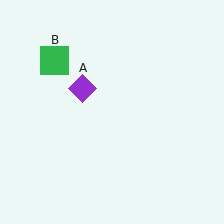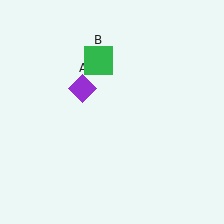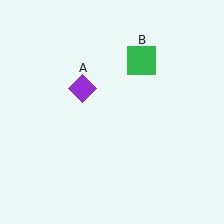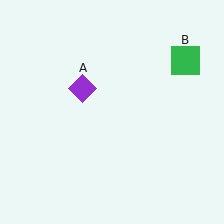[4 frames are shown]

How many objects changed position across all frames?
1 object changed position: green square (object B).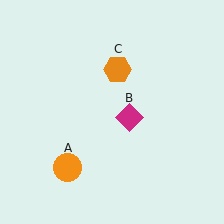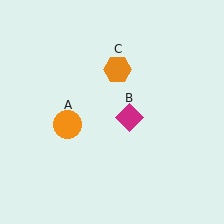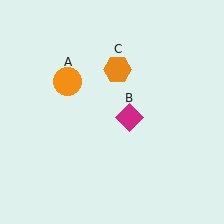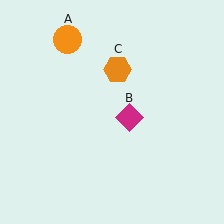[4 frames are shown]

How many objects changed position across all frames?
1 object changed position: orange circle (object A).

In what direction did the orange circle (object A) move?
The orange circle (object A) moved up.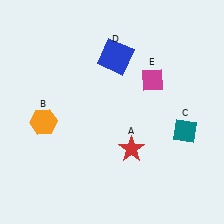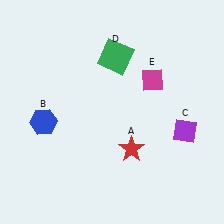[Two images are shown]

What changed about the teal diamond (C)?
In Image 1, C is teal. In Image 2, it changed to purple.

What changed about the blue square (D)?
In Image 1, D is blue. In Image 2, it changed to green.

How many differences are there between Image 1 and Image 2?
There are 3 differences between the two images.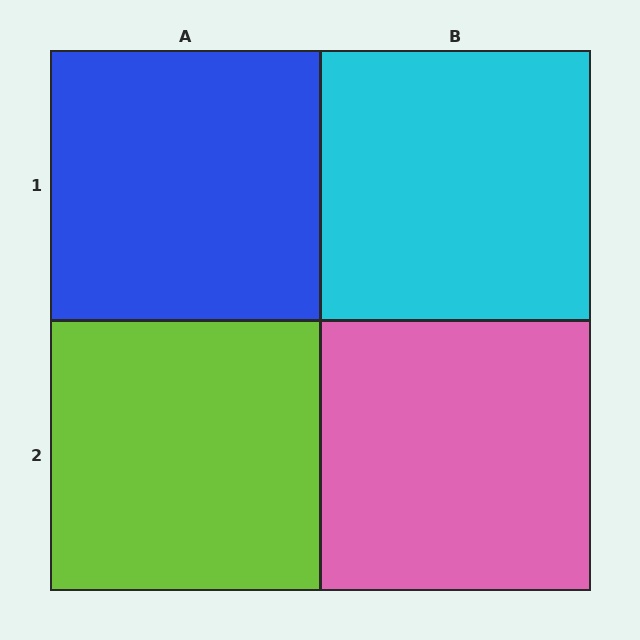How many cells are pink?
1 cell is pink.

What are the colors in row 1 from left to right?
Blue, cyan.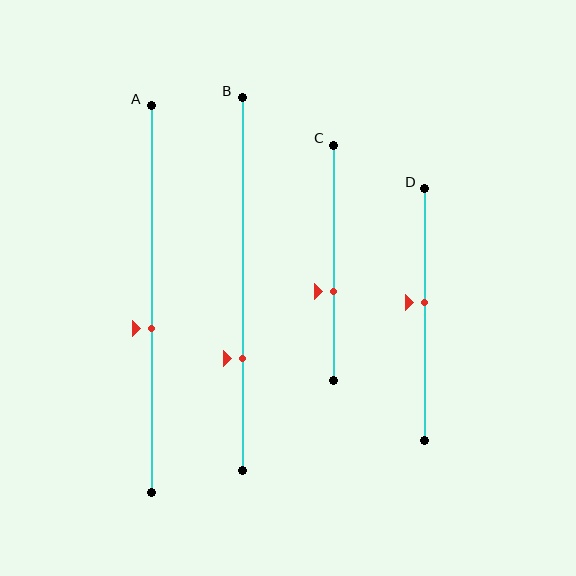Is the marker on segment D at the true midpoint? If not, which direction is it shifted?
No, the marker on segment D is shifted upward by about 5% of the segment length.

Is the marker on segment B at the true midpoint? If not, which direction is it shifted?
No, the marker on segment B is shifted downward by about 20% of the segment length.